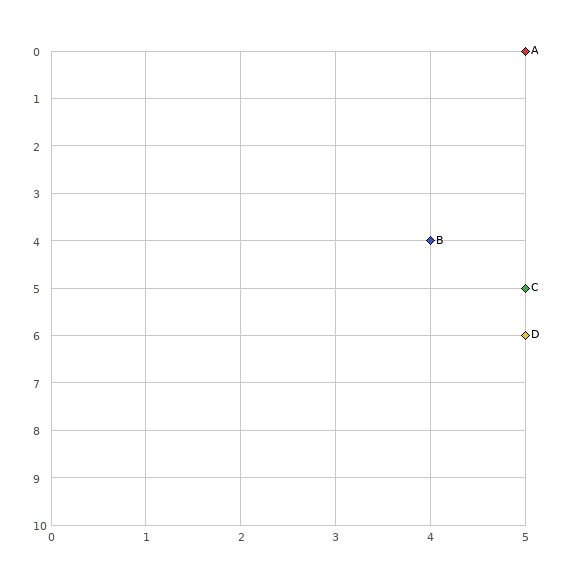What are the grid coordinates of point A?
Point A is at grid coordinates (5, 0).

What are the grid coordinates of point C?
Point C is at grid coordinates (5, 5).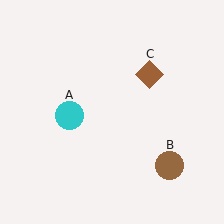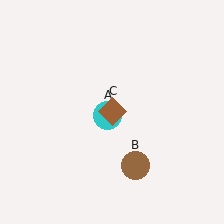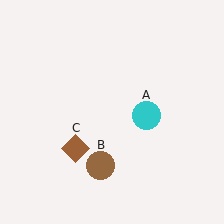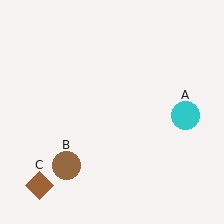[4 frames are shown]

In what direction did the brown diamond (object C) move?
The brown diamond (object C) moved down and to the left.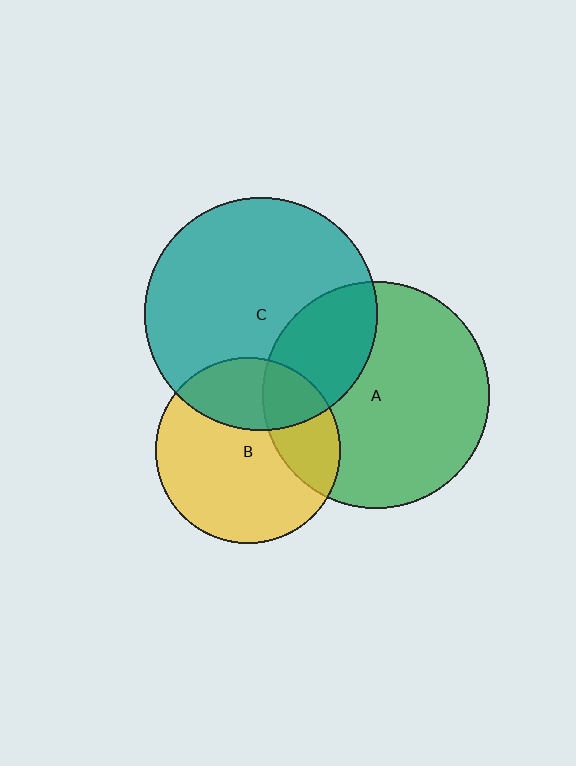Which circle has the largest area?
Circle C (teal).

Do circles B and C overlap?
Yes.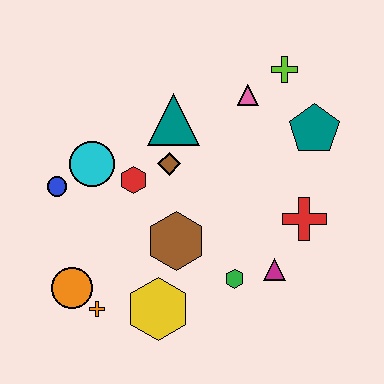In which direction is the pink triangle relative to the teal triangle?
The pink triangle is to the right of the teal triangle.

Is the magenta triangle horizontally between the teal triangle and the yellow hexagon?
No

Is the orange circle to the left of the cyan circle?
Yes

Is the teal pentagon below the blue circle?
No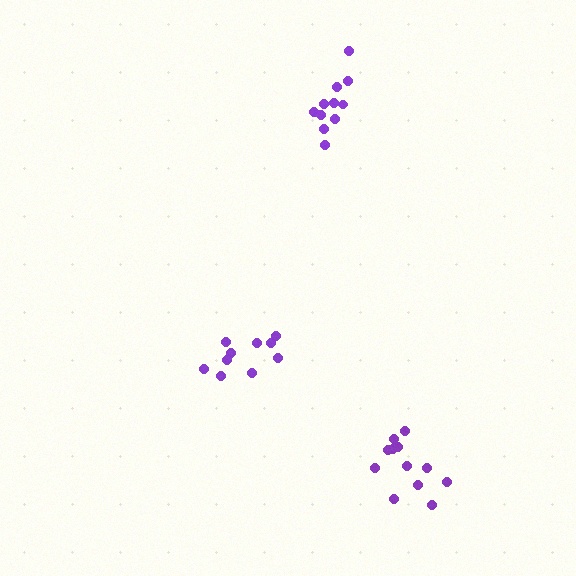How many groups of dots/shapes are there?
There are 3 groups.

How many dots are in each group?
Group 1: 12 dots, Group 2: 11 dots, Group 3: 10 dots (33 total).